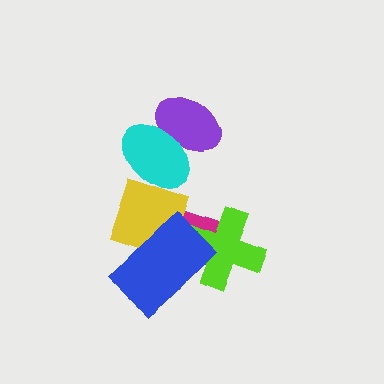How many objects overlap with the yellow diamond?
3 objects overlap with the yellow diamond.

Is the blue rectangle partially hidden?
No, no other shape covers it.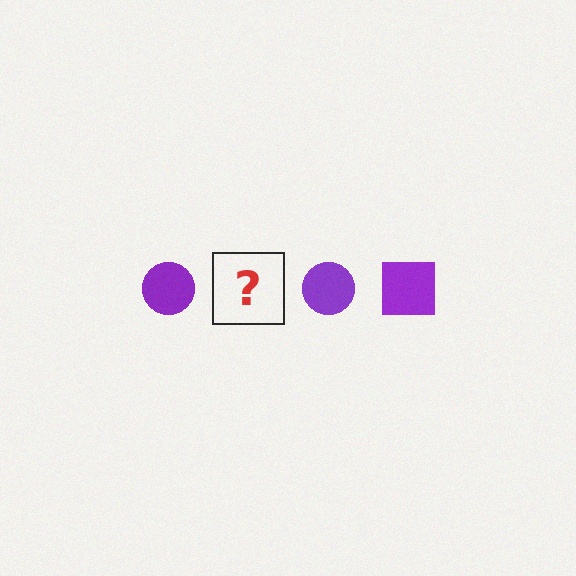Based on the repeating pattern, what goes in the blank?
The blank should be a purple square.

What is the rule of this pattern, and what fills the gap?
The rule is that the pattern cycles through circle, square shapes in purple. The gap should be filled with a purple square.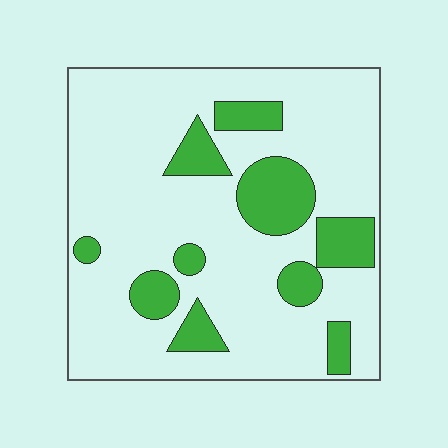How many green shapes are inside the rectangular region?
10.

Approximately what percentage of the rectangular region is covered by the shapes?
Approximately 20%.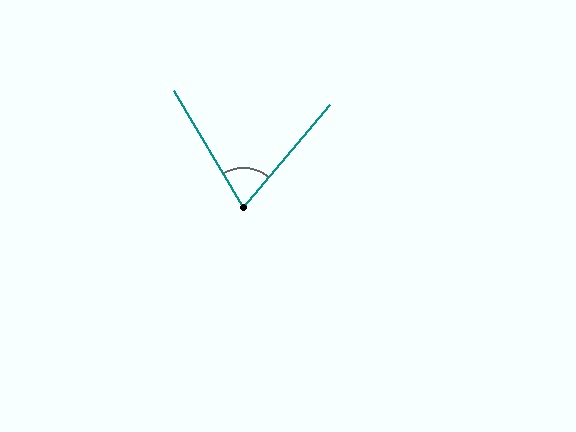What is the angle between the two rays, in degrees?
Approximately 71 degrees.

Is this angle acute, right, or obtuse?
It is acute.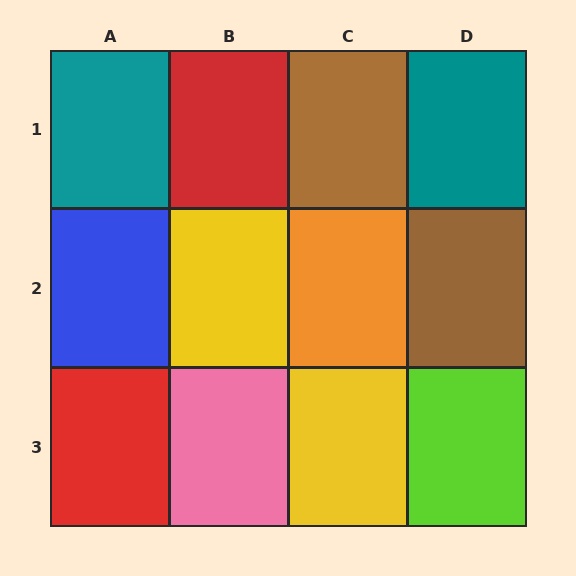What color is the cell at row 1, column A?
Teal.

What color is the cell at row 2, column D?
Brown.